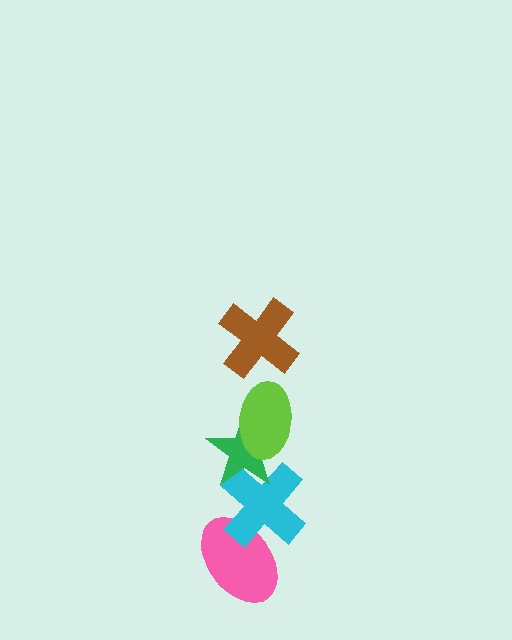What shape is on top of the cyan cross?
The green star is on top of the cyan cross.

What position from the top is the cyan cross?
The cyan cross is 4th from the top.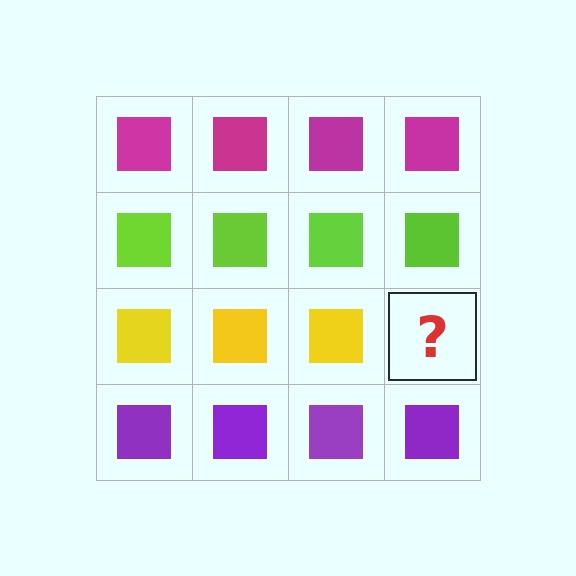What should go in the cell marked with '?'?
The missing cell should contain a yellow square.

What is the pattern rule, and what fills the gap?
The rule is that each row has a consistent color. The gap should be filled with a yellow square.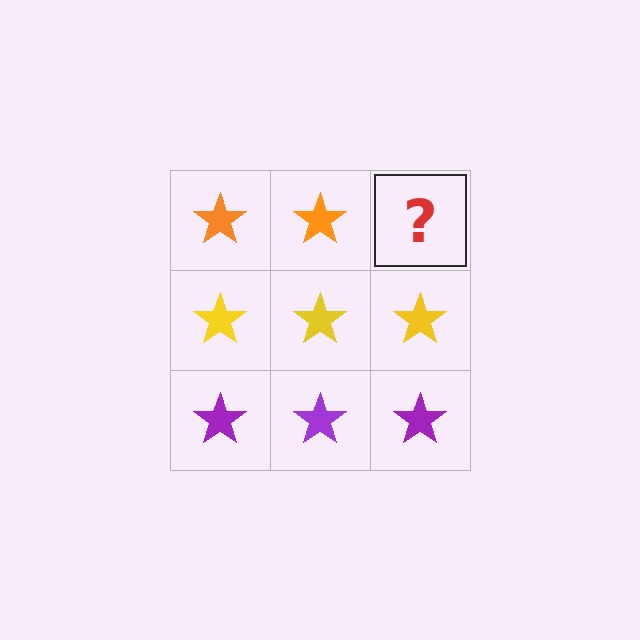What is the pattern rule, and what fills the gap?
The rule is that each row has a consistent color. The gap should be filled with an orange star.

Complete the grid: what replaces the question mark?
The question mark should be replaced with an orange star.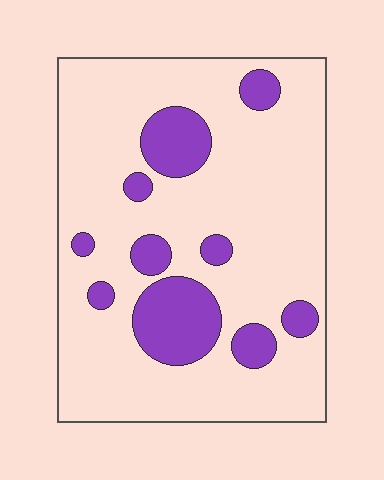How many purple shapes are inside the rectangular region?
10.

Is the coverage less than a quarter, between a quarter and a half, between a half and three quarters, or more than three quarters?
Less than a quarter.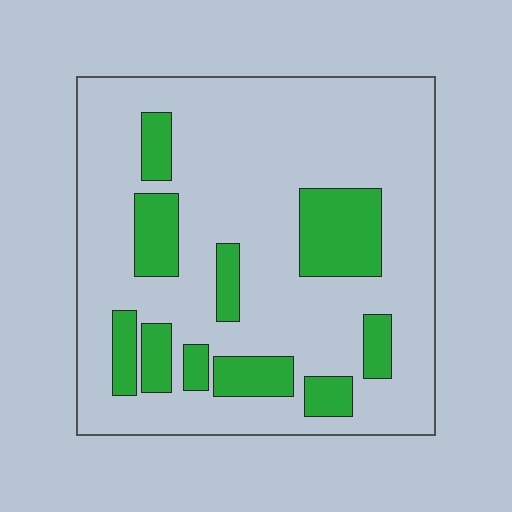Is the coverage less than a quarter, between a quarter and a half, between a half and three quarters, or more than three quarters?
Less than a quarter.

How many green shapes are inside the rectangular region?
10.